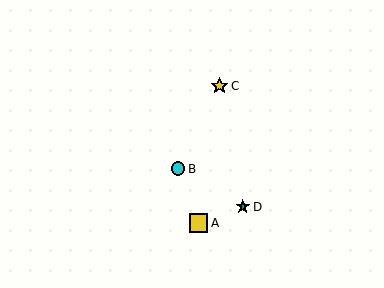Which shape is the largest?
The yellow square (labeled A) is the largest.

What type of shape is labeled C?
Shape C is a yellow star.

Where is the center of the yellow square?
The center of the yellow square is at (199, 223).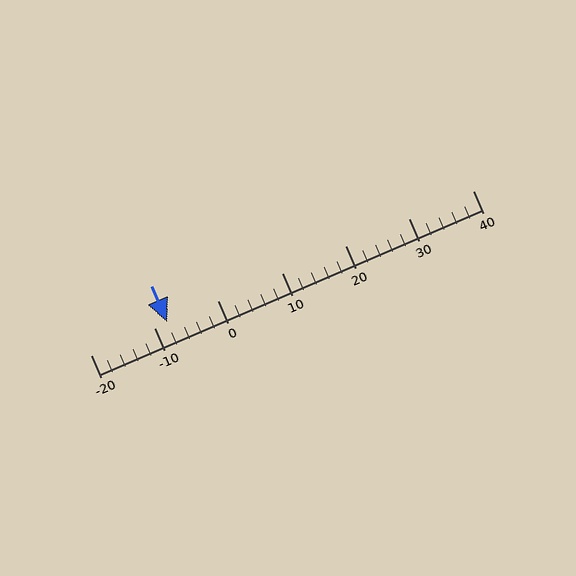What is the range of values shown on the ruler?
The ruler shows values from -20 to 40.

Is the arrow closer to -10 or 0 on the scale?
The arrow is closer to -10.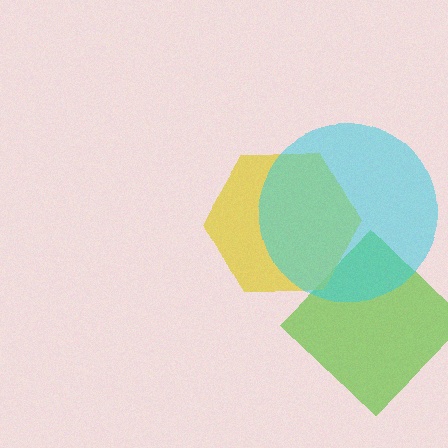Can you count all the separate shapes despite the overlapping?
Yes, there are 3 separate shapes.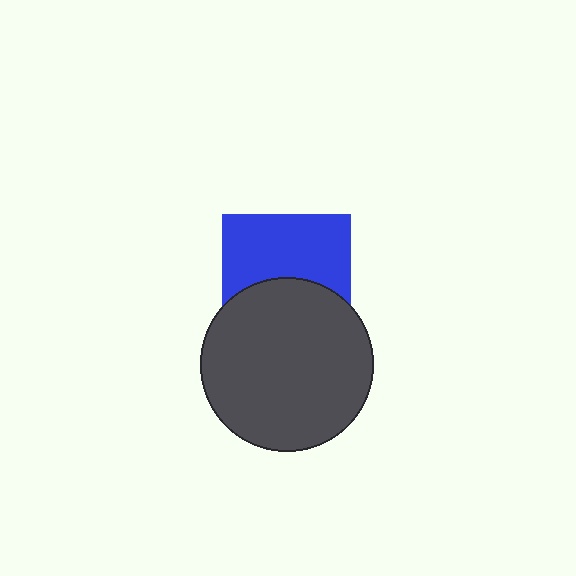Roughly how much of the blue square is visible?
About half of it is visible (roughly 56%).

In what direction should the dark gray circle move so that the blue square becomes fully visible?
The dark gray circle should move down. That is the shortest direction to clear the overlap and leave the blue square fully visible.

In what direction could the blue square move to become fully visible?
The blue square could move up. That would shift it out from behind the dark gray circle entirely.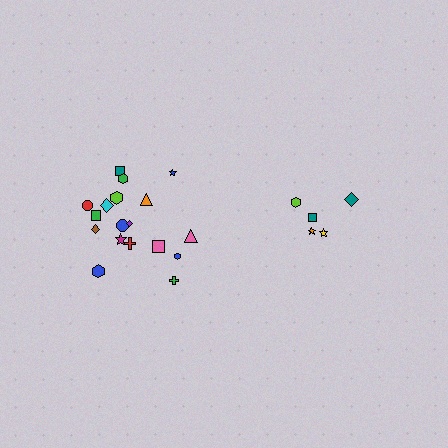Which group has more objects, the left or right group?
The left group.